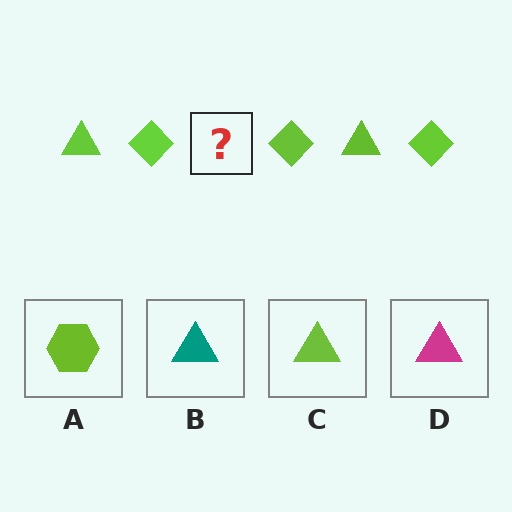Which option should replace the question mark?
Option C.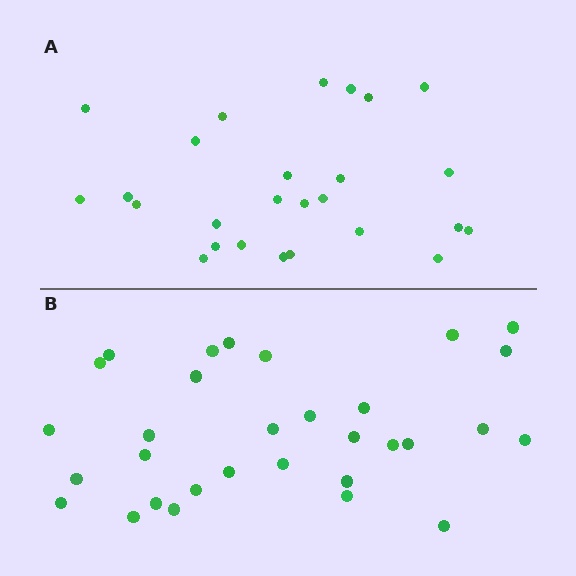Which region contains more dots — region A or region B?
Region B (the bottom region) has more dots.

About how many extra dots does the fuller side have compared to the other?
Region B has about 5 more dots than region A.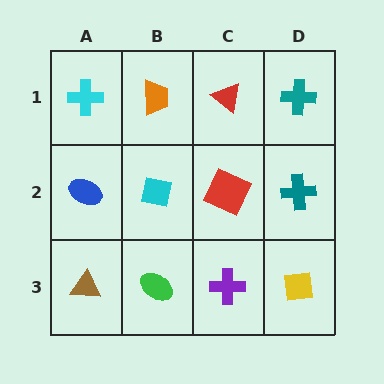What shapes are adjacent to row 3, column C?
A red square (row 2, column C), a green ellipse (row 3, column B), a yellow square (row 3, column D).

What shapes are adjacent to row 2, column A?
A cyan cross (row 1, column A), a brown triangle (row 3, column A), a cyan square (row 2, column B).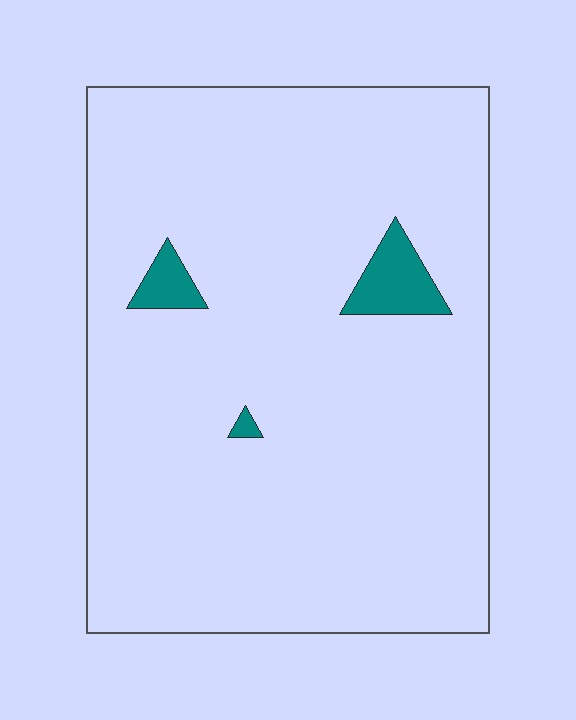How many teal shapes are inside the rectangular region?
3.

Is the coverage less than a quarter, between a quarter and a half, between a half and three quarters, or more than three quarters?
Less than a quarter.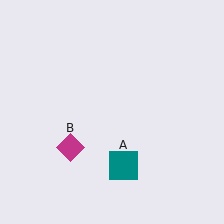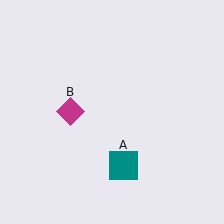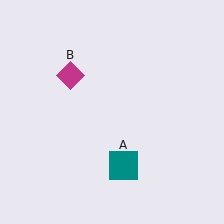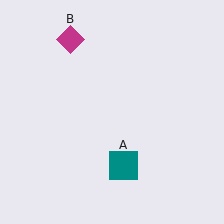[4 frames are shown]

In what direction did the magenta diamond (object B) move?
The magenta diamond (object B) moved up.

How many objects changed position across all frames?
1 object changed position: magenta diamond (object B).